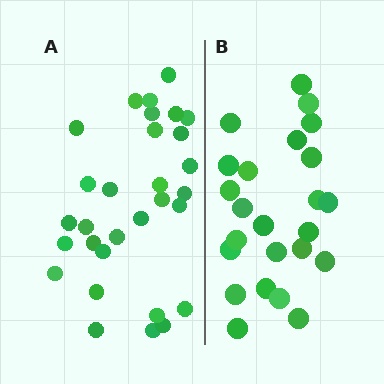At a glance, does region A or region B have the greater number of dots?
Region A (the left region) has more dots.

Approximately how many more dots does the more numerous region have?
Region A has about 6 more dots than region B.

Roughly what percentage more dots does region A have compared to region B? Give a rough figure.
About 25% more.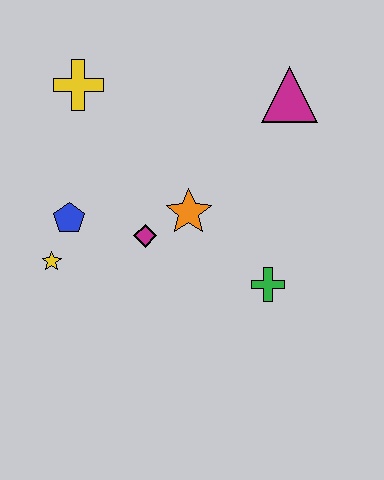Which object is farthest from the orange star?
The yellow cross is farthest from the orange star.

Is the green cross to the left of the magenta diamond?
No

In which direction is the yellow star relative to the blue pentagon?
The yellow star is below the blue pentagon.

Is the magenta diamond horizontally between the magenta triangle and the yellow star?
Yes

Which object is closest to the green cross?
The orange star is closest to the green cross.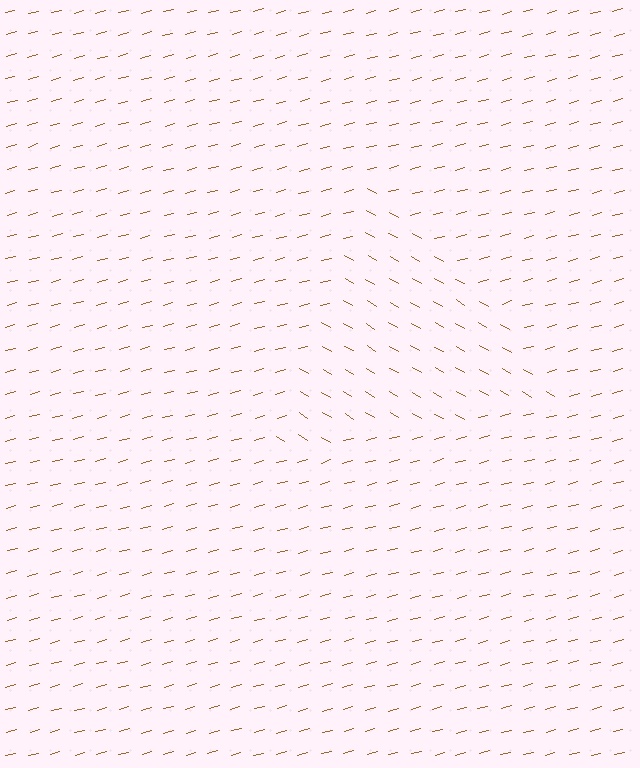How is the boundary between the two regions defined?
The boundary is defined purely by a change in line orientation (approximately 45 degrees difference). All lines are the same color and thickness.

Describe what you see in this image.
The image is filled with small brown line segments. A triangle region in the image has lines oriented differently from the surrounding lines, creating a visible texture boundary.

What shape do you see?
I see a triangle.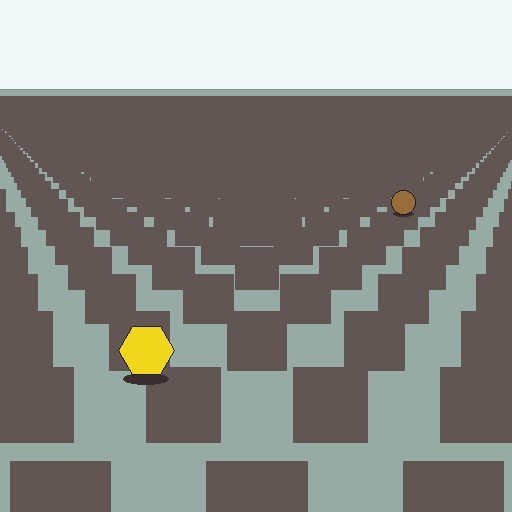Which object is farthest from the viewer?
The brown circle is farthest from the viewer. It appears smaller and the ground texture around it is denser.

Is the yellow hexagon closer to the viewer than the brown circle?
Yes. The yellow hexagon is closer — you can tell from the texture gradient: the ground texture is coarser near it.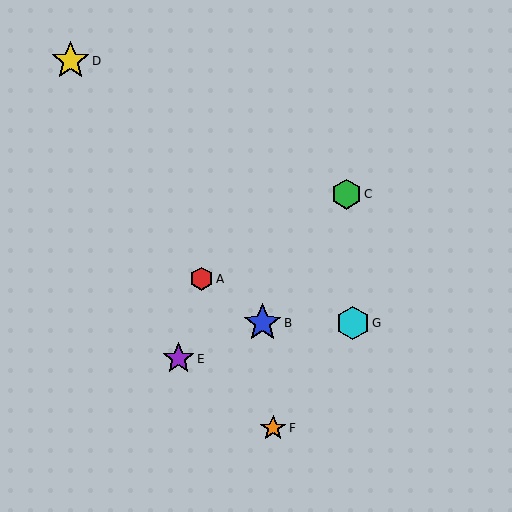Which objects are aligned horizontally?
Objects B, G are aligned horizontally.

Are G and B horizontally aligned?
Yes, both are at y≈323.